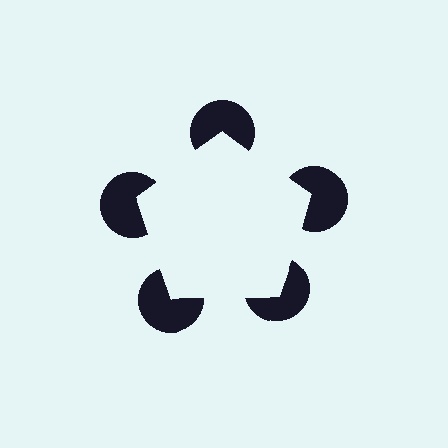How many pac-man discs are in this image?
There are 5 — one at each vertex of the illusory pentagon.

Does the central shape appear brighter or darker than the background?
It typically appears slightly brighter than the background, even though no actual brightness change is drawn.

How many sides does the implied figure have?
5 sides.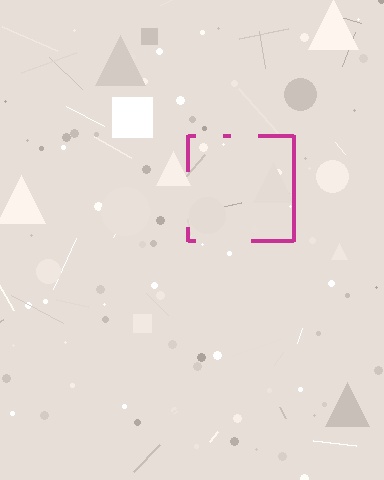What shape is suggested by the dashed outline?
The dashed outline suggests a square.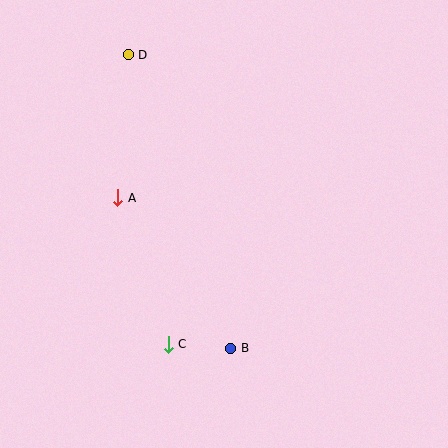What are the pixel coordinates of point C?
Point C is at (168, 344).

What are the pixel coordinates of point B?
Point B is at (231, 348).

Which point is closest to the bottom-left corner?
Point C is closest to the bottom-left corner.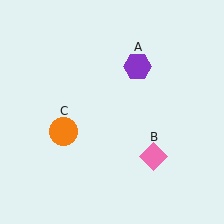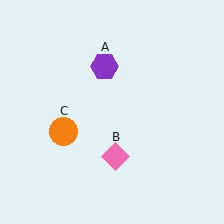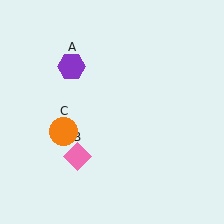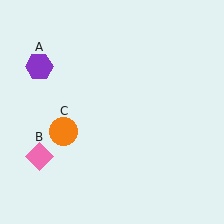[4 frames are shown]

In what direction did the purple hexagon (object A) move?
The purple hexagon (object A) moved left.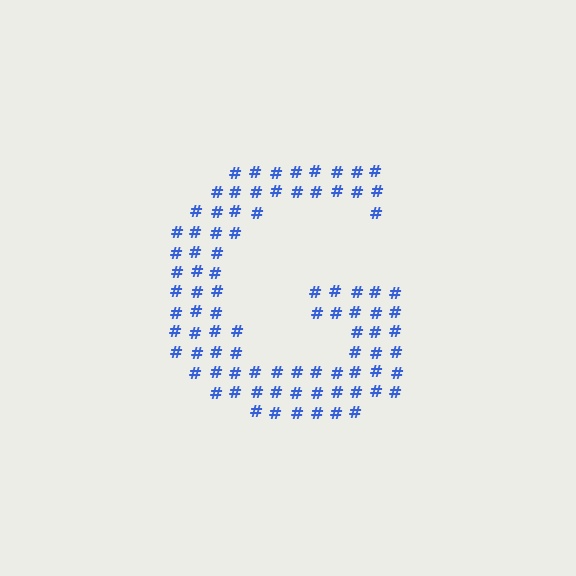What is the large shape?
The large shape is the letter G.